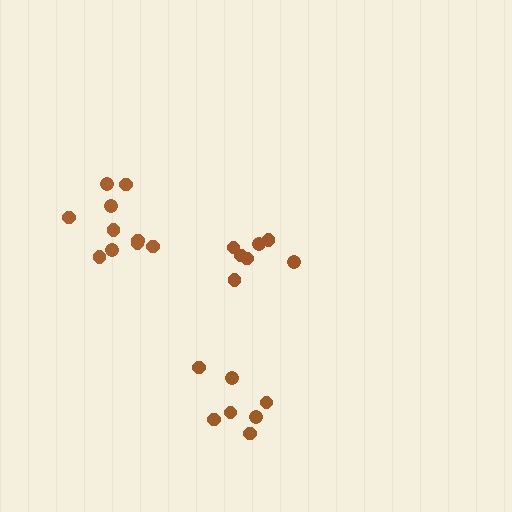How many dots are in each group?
Group 1: 7 dots, Group 2: 10 dots, Group 3: 7 dots (24 total).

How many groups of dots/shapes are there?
There are 3 groups.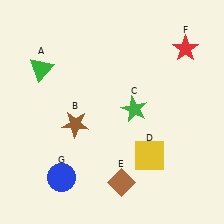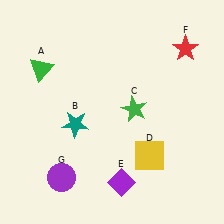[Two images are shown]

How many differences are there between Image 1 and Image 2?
There are 3 differences between the two images.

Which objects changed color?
B changed from brown to teal. E changed from brown to purple. G changed from blue to purple.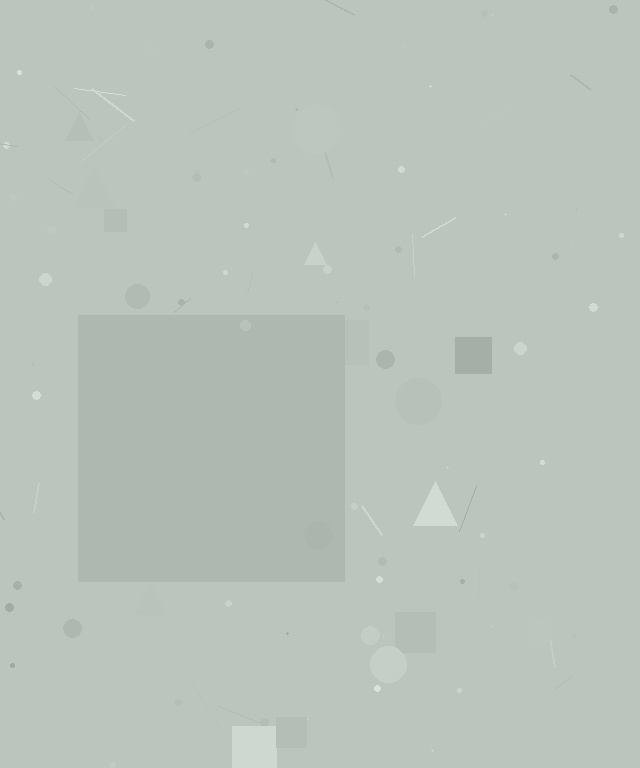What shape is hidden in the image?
A square is hidden in the image.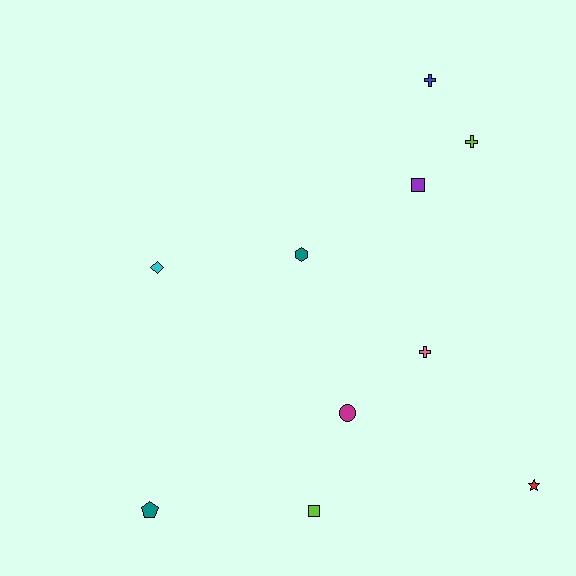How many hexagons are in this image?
There is 1 hexagon.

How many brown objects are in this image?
There are no brown objects.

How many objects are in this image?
There are 10 objects.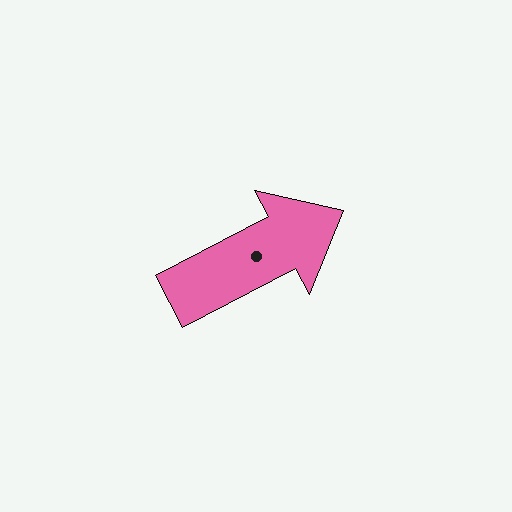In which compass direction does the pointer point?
Northeast.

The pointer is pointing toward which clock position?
Roughly 2 o'clock.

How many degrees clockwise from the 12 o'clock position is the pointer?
Approximately 63 degrees.